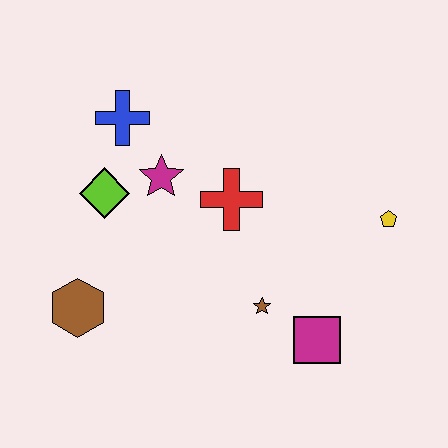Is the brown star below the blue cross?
Yes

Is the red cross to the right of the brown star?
No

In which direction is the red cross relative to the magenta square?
The red cross is above the magenta square.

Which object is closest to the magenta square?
The brown star is closest to the magenta square.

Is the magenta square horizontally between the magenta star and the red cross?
No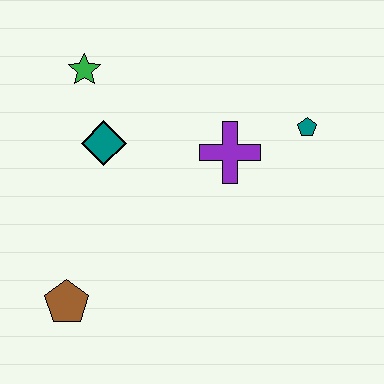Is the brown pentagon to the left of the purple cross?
Yes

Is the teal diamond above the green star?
No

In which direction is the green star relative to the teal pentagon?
The green star is to the left of the teal pentagon.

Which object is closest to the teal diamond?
The green star is closest to the teal diamond.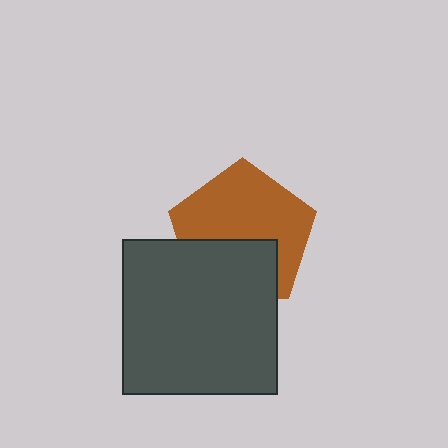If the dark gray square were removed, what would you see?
You would see the complete brown pentagon.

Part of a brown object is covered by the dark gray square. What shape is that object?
It is a pentagon.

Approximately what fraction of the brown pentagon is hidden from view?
Roughly 37% of the brown pentagon is hidden behind the dark gray square.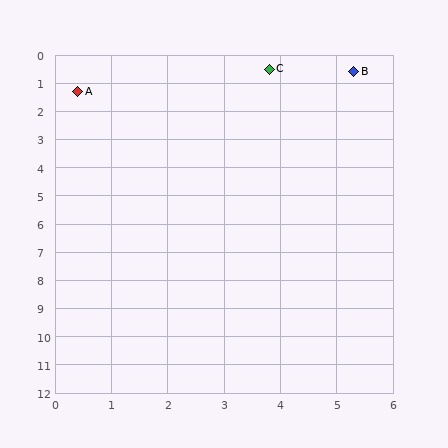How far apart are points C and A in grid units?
Points C and A are about 3.5 grid units apart.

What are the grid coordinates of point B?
Point B is at approximately (5.3, 0.6).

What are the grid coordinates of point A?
Point A is at approximately (0.4, 1.3).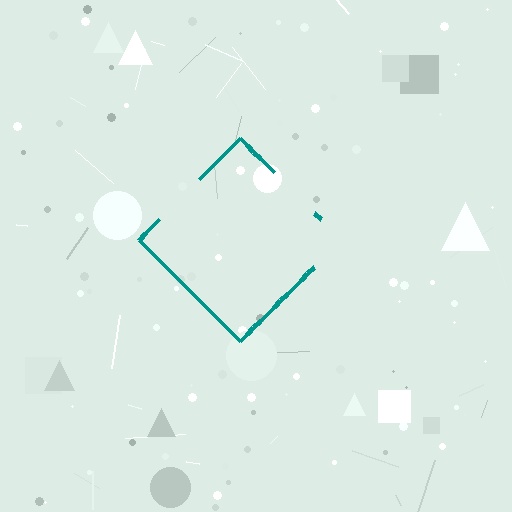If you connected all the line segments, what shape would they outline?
They would outline a diamond.